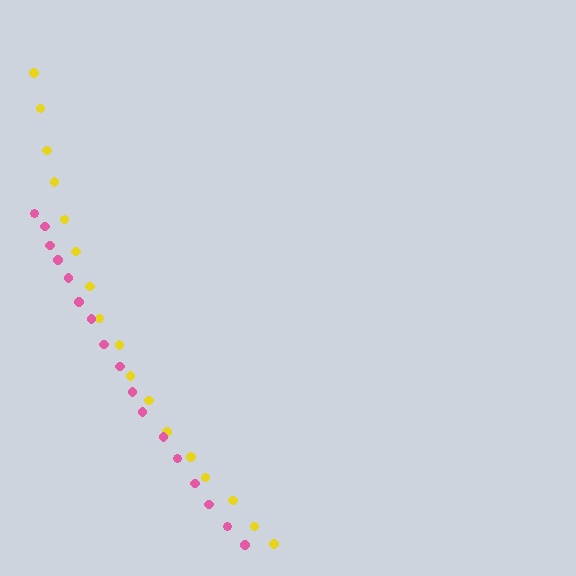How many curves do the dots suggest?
There are 2 distinct paths.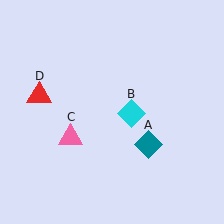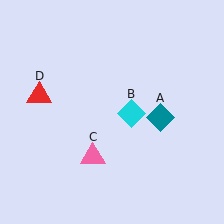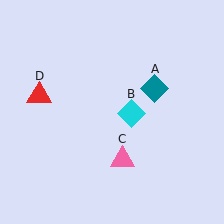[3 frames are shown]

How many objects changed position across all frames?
2 objects changed position: teal diamond (object A), pink triangle (object C).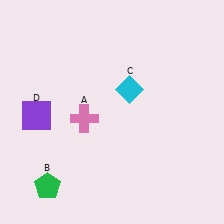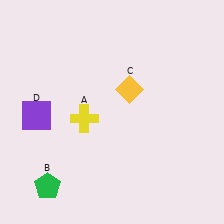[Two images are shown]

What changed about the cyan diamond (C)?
In Image 1, C is cyan. In Image 2, it changed to yellow.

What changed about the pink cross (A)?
In Image 1, A is pink. In Image 2, it changed to yellow.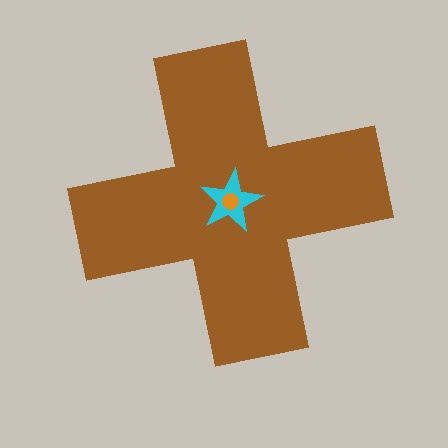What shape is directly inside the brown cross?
The cyan star.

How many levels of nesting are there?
3.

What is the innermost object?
The orange circle.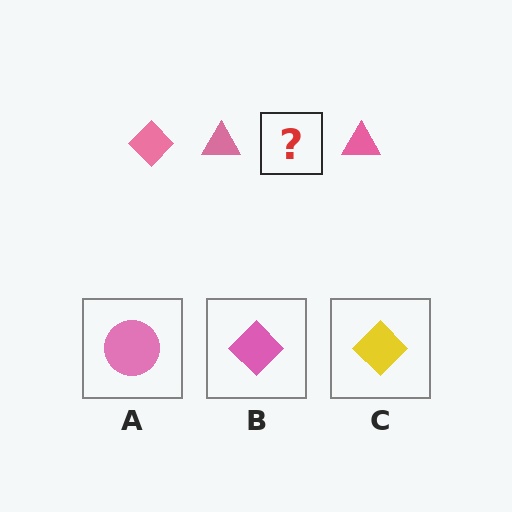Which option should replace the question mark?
Option B.